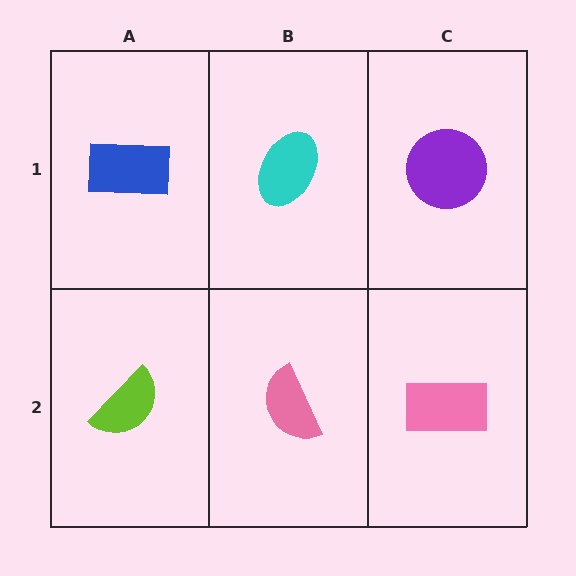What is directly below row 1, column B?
A pink semicircle.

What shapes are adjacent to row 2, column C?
A purple circle (row 1, column C), a pink semicircle (row 2, column B).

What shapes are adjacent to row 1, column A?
A lime semicircle (row 2, column A), a cyan ellipse (row 1, column B).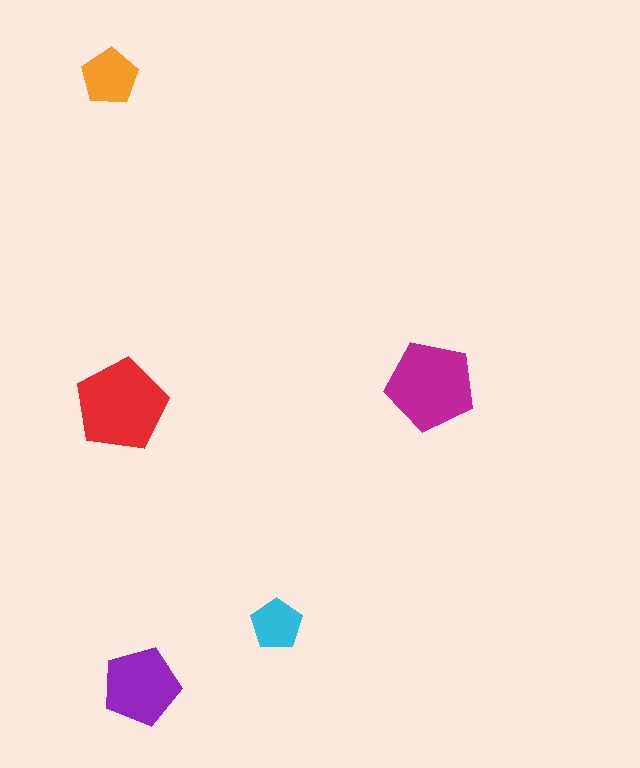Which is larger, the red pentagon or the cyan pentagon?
The red one.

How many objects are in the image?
There are 5 objects in the image.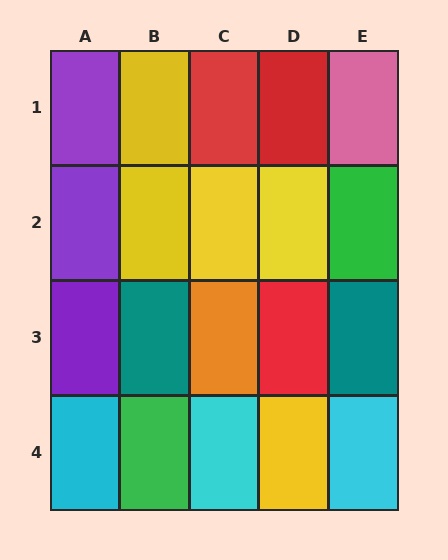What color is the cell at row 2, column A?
Purple.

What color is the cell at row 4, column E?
Cyan.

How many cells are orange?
1 cell is orange.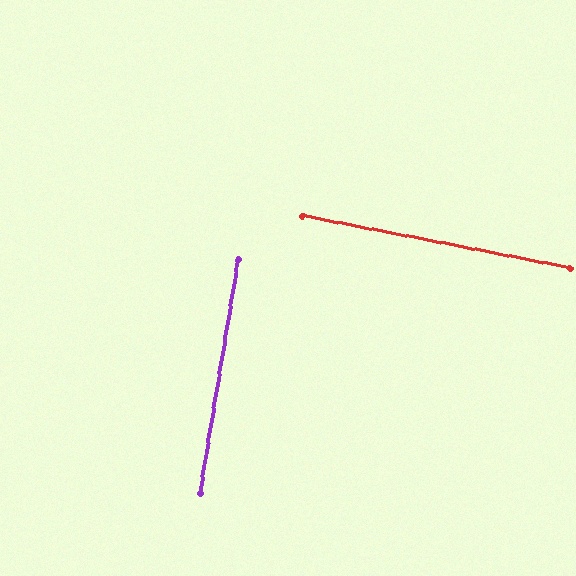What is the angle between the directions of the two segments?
Approximately 88 degrees.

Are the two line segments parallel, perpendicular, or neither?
Perpendicular — they meet at approximately 88°.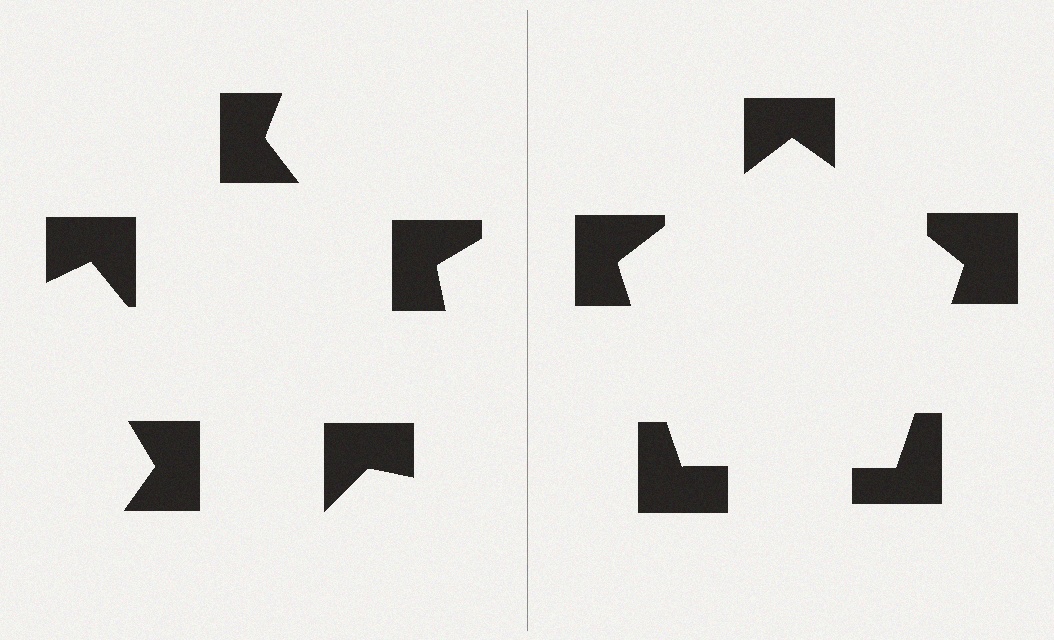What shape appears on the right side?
An illusory pentagon.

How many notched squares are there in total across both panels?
10 — 5 on each side.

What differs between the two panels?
The notched squares are positioned identically on both sides; only the wedge orientations differ. On the right they align to a pentagon; on the left they are misaligned.